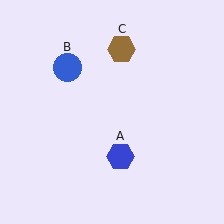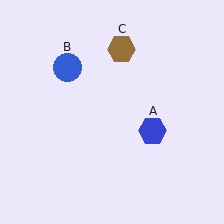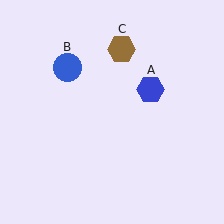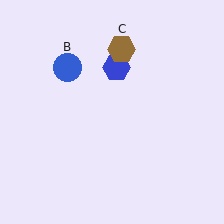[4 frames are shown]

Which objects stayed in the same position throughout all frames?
Blue circle (object B) and brown hexagon (object C) remained stationary.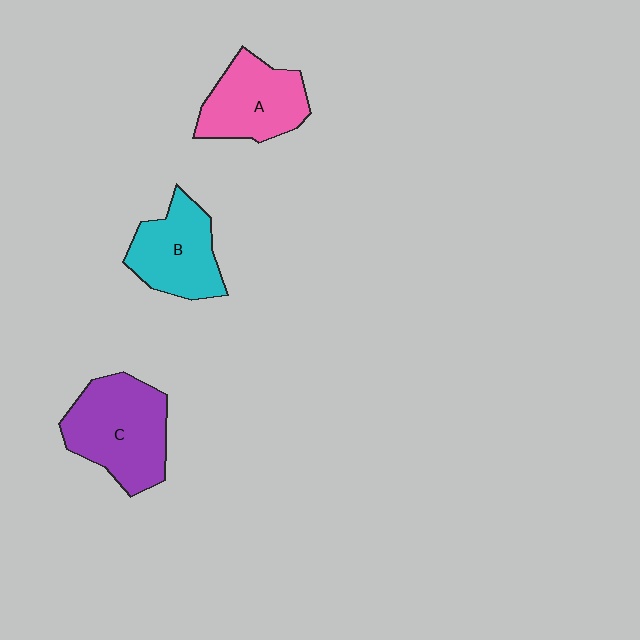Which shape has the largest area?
Shape C (purple).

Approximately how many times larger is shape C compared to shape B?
Approximately 1.3 times.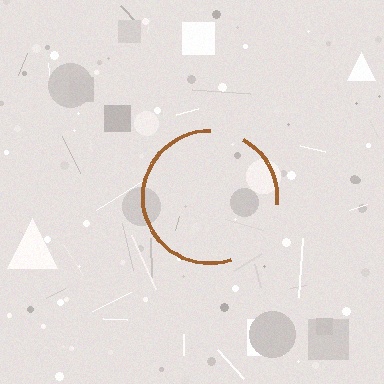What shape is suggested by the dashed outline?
The dashed outline suggests a circle.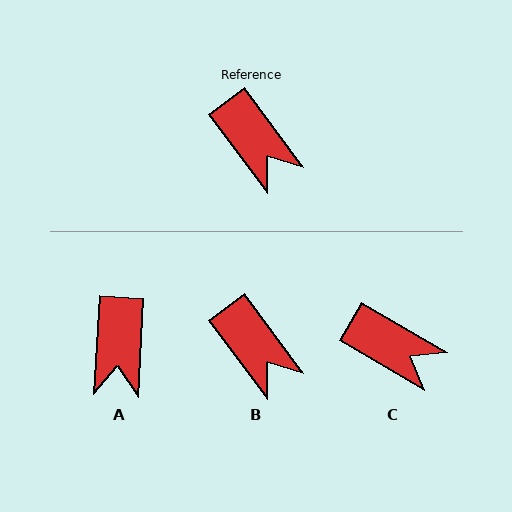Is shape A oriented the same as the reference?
No, it is off by about 40 degrees.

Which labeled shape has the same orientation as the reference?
B.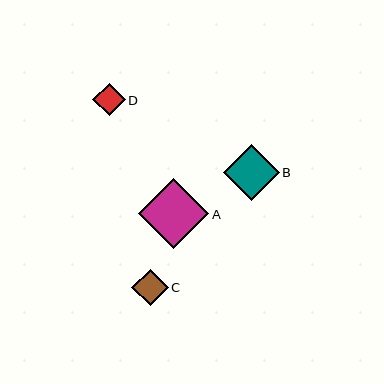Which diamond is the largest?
Diamond A is the largest with a size of approximately 70 pixels.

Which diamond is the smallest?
Diamond D is the smallest with a size of approximately 32 pixels.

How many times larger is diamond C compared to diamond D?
Diamond C is approximately 1.1 times the size of diamond D.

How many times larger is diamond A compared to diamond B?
Diamond A is approximately 1.3 times the size of diamond B.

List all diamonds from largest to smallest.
From largest to smallest: A, B, C, D.